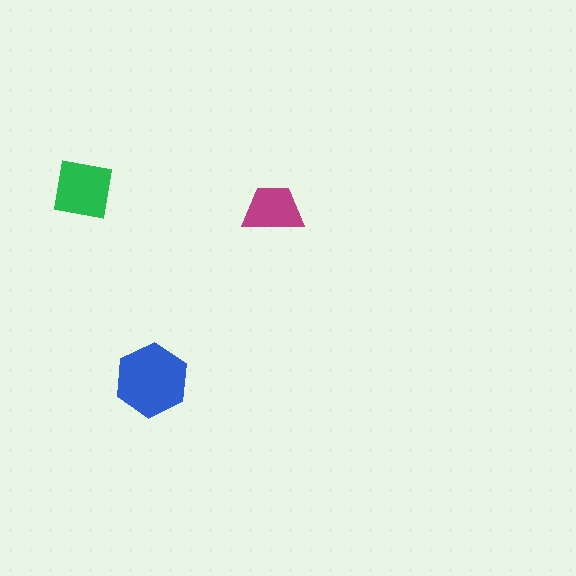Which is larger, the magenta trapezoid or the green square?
The green square.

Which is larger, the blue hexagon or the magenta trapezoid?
The blue hexagon.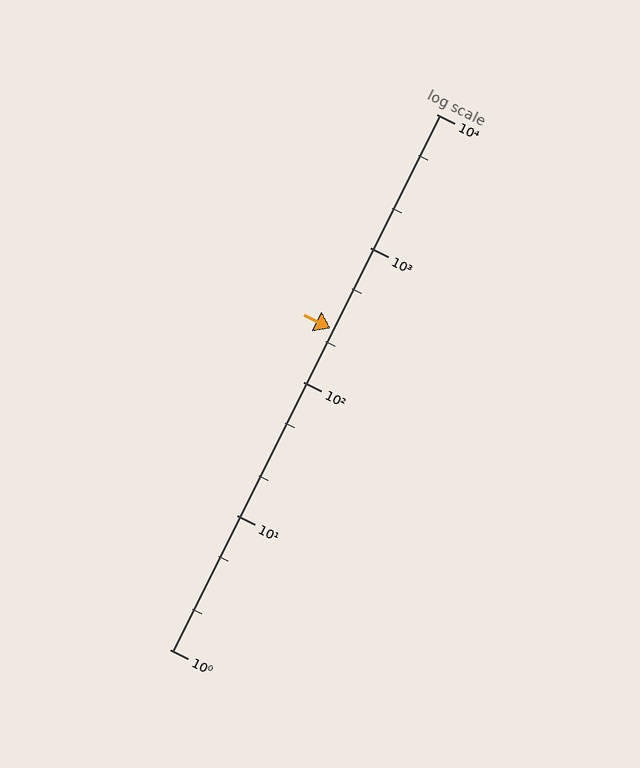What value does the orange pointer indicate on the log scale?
The pointer indicates approximately 250.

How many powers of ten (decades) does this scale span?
The scale spans 4 decades, from 1 to 10000.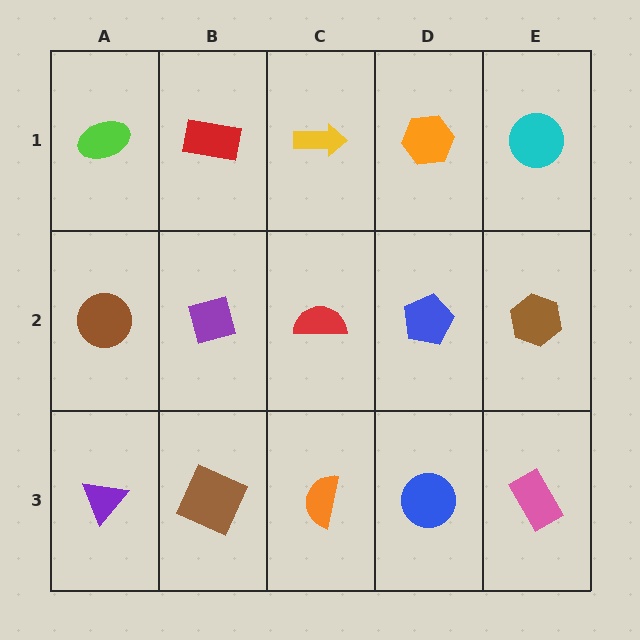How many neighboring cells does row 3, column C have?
3.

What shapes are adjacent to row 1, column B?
A purple diamond (row 2, column B), a lime ellipse (row 1, column A), a yellow arrow (row 1, column C).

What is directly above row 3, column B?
A purple diamond.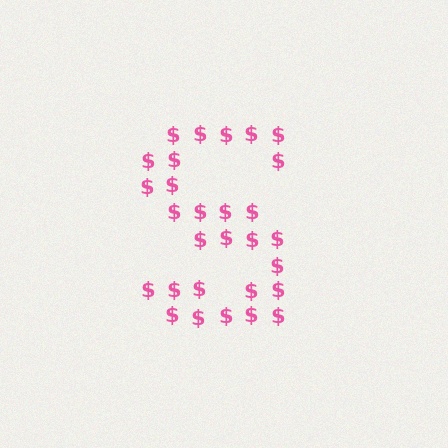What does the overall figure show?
The overall figure shows the letter S.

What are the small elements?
The small elements are dollar signs.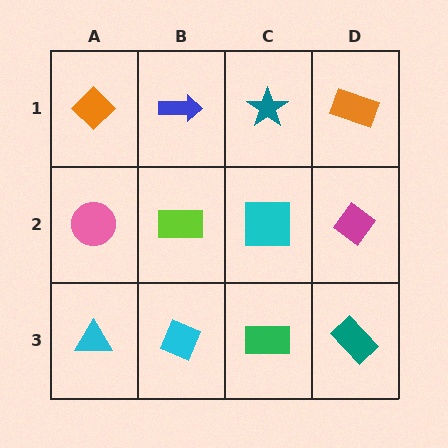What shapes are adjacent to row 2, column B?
A blue arrow (row 1, column B), a cyan diamond (row 3, column B), a pink circle (row 2, column A), a cyan square (row 2, column C).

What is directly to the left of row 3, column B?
A cyan triangle.